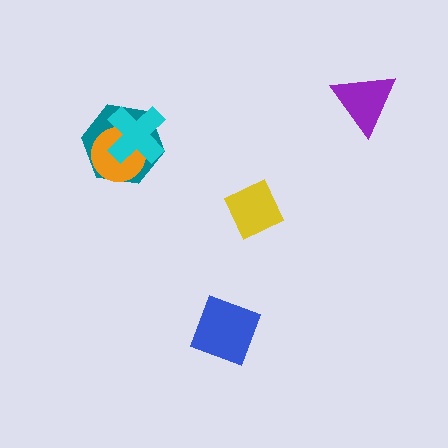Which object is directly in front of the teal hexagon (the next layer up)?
The orange circle is directly in front of the teal hexagon.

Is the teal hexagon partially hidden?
Yes, it is partially covered by another shape.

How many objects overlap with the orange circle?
2 objects overlap with the orange circle.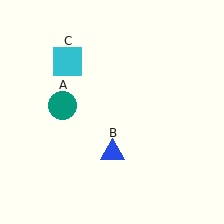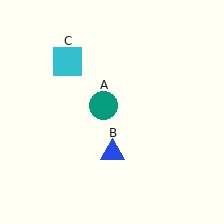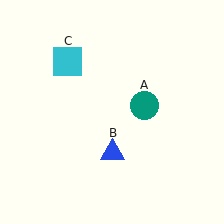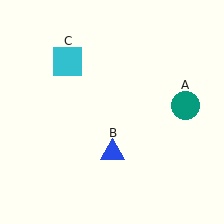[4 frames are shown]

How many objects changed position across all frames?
1 object changed position: teal circle (object A).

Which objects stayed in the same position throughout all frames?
Blue triangle (object B) and cyan square (object C) remained stationary.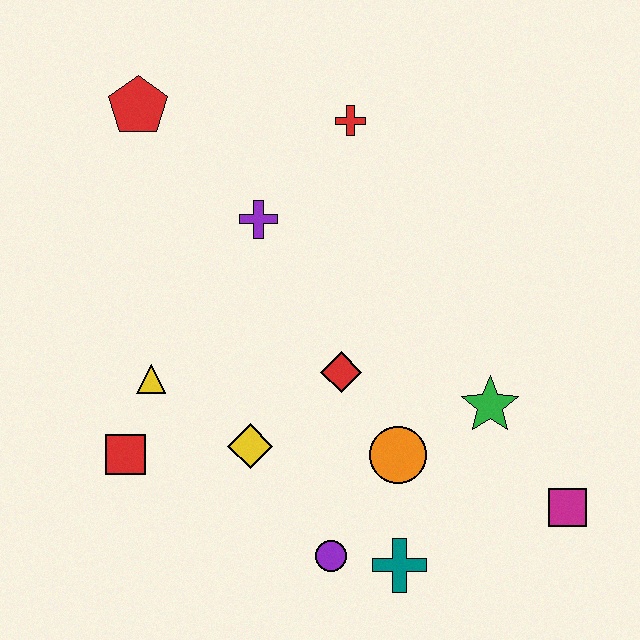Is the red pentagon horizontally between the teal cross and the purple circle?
No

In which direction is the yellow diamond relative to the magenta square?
The yellow diamond is to the left of the magenta square.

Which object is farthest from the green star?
The red pentagon is farthest from the green star.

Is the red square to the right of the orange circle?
No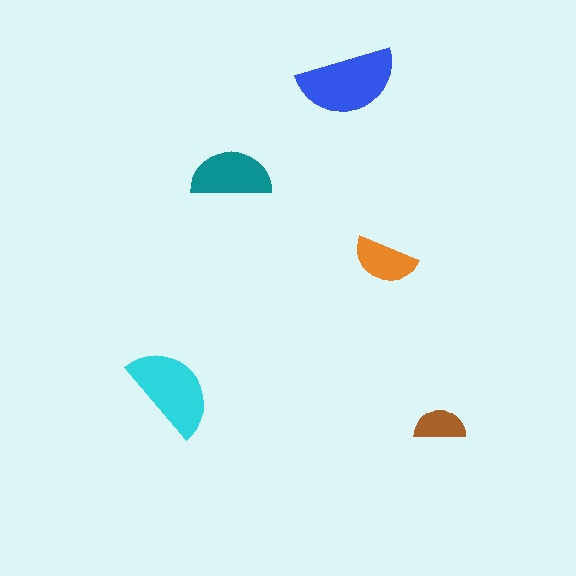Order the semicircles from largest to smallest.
the blue one, the cyan one, the teal one, the orange one, the brown one.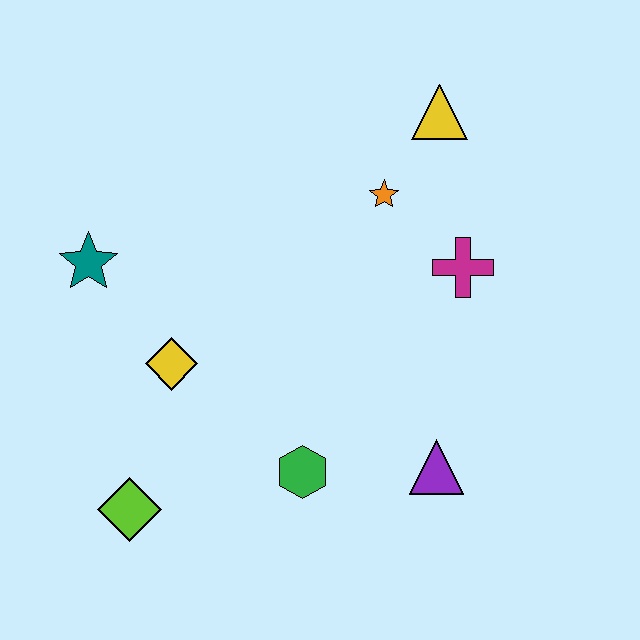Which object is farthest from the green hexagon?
The yellow triangle is farthest from the green hexagon.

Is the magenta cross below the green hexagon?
No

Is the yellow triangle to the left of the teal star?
No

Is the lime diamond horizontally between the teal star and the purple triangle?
Yes